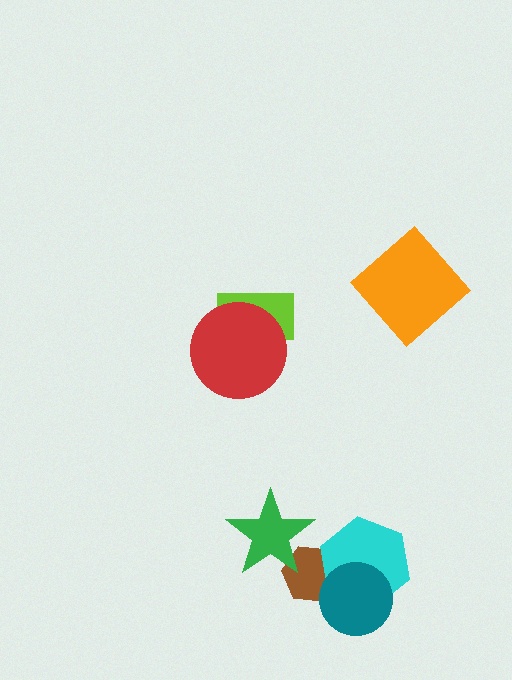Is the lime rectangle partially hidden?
Yes, it is partially covered by another shape.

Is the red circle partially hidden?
No, no other shape covers it.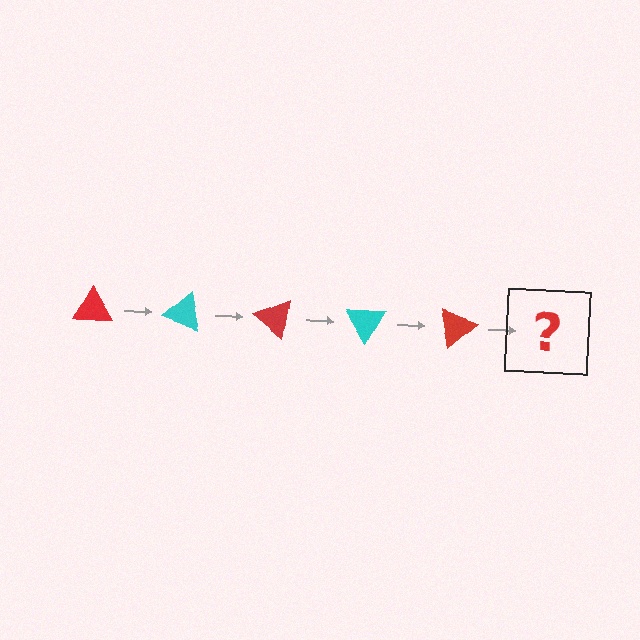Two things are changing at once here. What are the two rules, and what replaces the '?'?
The two rules are that it rotates 20 degrees each step and the color cycles through red and cyan. The '?' should be a cyan triangle, rotated 100 degrees from the start.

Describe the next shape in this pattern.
It should be a cyan triangle, rotated 100 degrees from the start.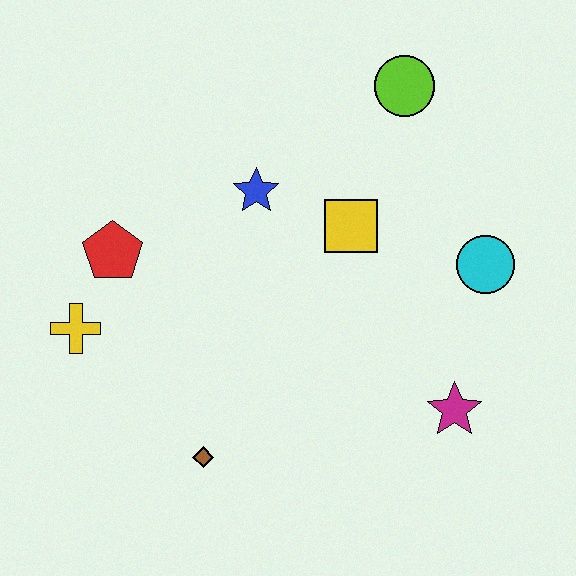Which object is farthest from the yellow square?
The yellow cross is farthest from the yellow square.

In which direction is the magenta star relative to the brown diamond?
The magenta star is to the right of the brown diamond.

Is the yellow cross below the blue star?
Yes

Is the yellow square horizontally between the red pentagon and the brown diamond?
No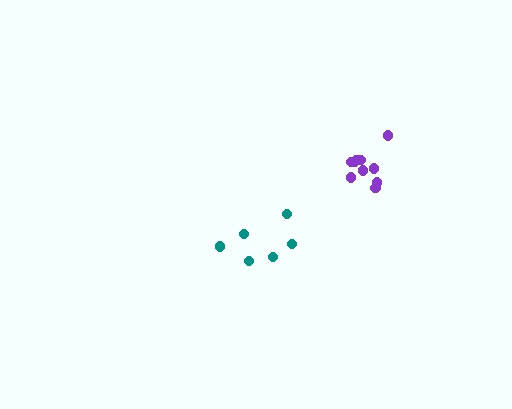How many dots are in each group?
Group 1: 6 dots, Group 2: 10 dots (16 total).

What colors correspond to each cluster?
The clusters are colored: teal, purple.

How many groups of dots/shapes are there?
There are 2 groups.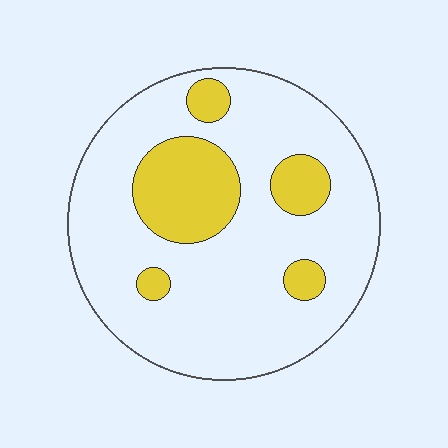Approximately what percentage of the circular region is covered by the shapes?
Approximately 20%.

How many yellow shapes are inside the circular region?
5.